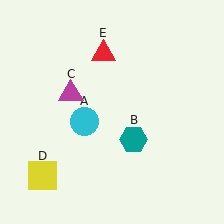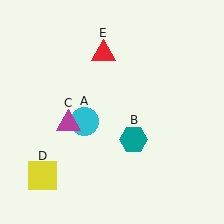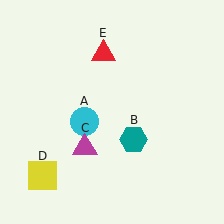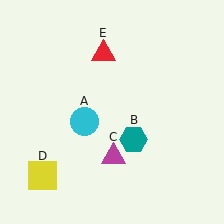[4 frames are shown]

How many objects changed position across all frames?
1 object changed position: magenta triangle (object C).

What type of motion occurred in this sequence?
The magenta triangle (object C) rotated counterclockwise around the center of the scene.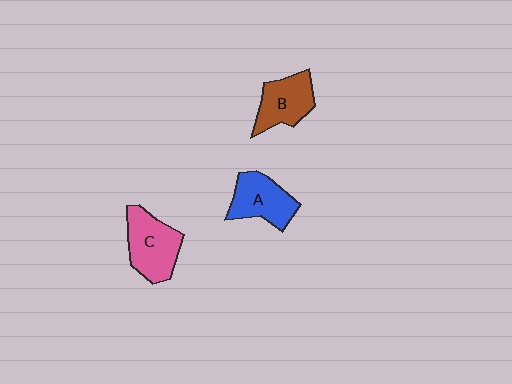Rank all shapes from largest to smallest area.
From largest to smallest: C (pink), A (blue), B (brown).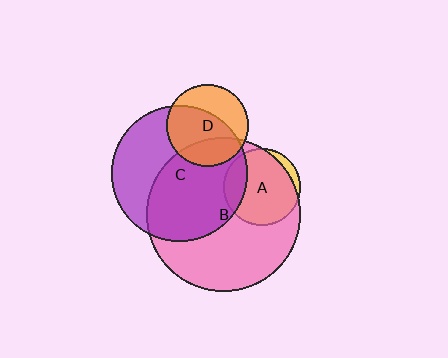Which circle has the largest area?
Circle B (pink).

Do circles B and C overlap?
Yes.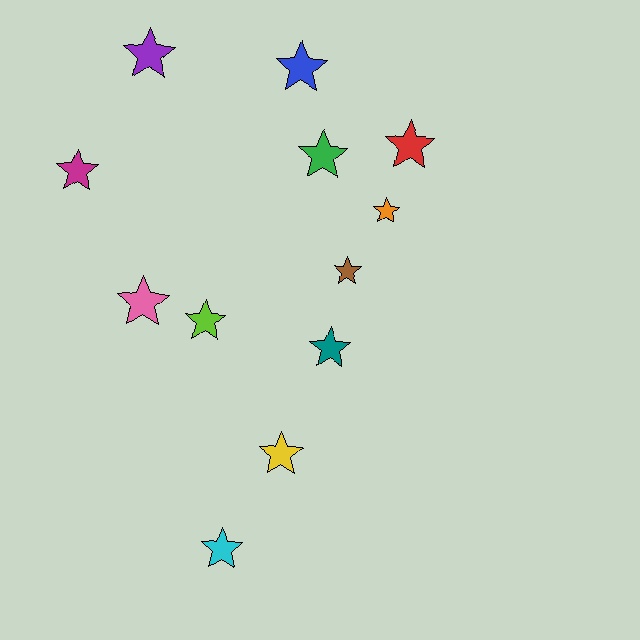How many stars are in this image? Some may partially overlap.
There are 12 stars.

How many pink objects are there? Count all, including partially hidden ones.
There is 1 pink object.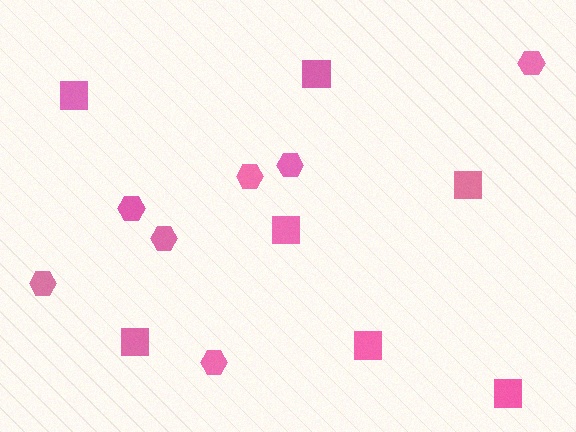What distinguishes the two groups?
There are 2 groups: one group of hexagons (7) and one group of squares (7).